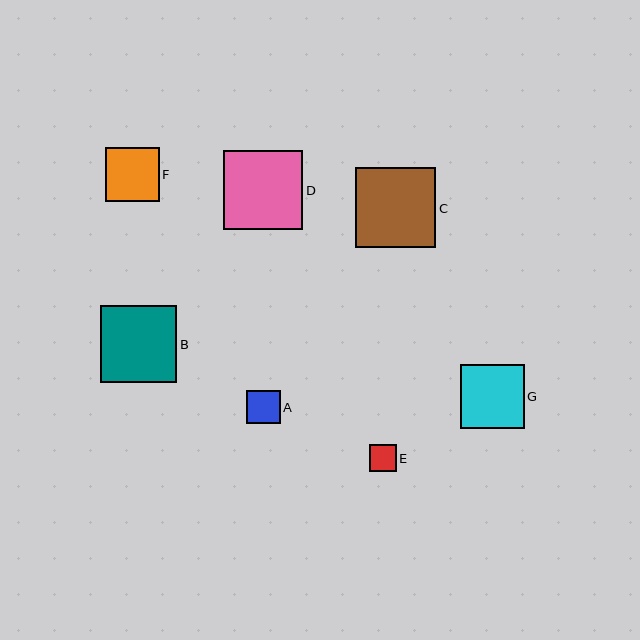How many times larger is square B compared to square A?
Square B is approximately 2.3 times the size of square A.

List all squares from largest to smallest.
From largest to smallest: C, D, B, G, F, A, E.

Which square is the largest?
Square C is the largest with a size of approximately 80 pixels.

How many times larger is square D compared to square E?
Square D is approximately 3.0 times the size of square E.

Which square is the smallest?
Square E is the smallest with a size of approximately 27 pixels.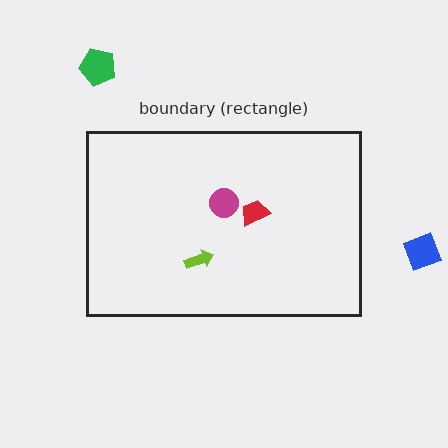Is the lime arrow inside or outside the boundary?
Inside.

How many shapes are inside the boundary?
3 inside, 2 outside.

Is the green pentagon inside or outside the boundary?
Outside.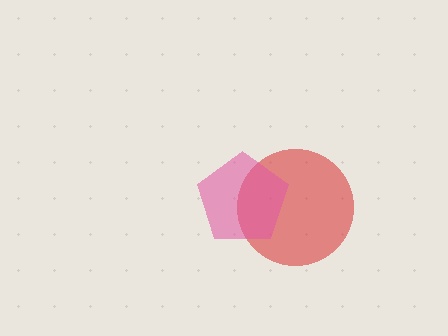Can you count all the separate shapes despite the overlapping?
Yes, there are 2 separate shapes.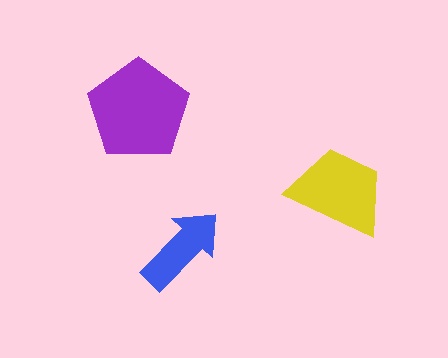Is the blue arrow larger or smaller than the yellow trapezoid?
Smaller.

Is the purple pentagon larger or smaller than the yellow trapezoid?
Larger.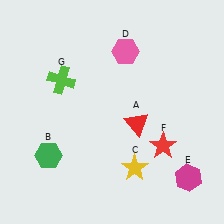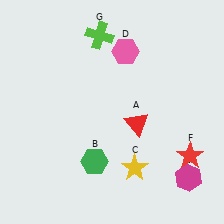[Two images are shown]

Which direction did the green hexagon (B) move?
The green hexagon (B) moved right.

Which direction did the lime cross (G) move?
The lime cross (G) moved up.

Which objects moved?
The objects that moved are: the green hexagon (B), the red star (F), the lime cross (G).